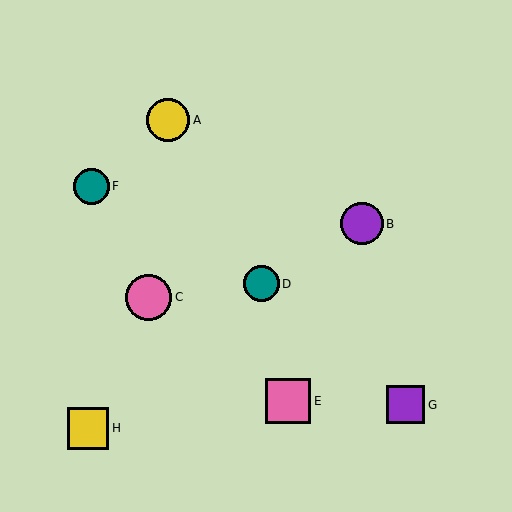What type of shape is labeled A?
Shape A is a yellow circle.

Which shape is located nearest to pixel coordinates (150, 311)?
The pink circle (labeled C) at (149, 298) is nearest to that location.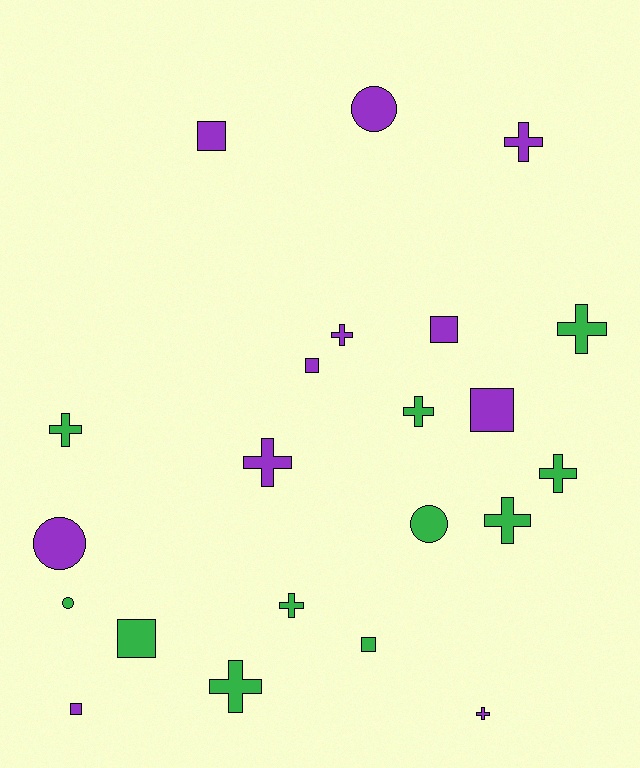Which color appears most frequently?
Green, with 11 objects.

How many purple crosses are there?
There are 4 purple crosses.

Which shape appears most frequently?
Cross, with 11 objects.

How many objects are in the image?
There are 22 objects.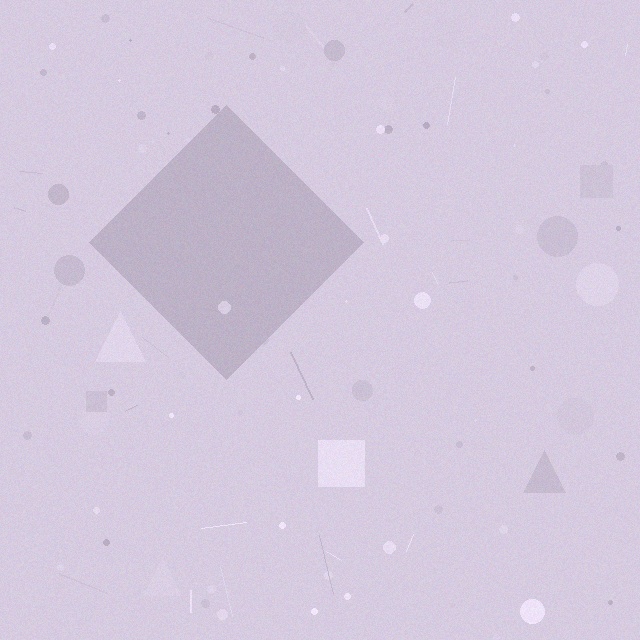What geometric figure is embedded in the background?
A diamond is embedded in the background.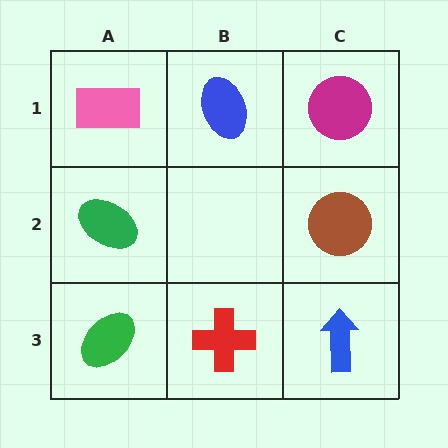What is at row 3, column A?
A green ellipse.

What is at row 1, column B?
A blue ellipse.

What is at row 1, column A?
A pink rectangle.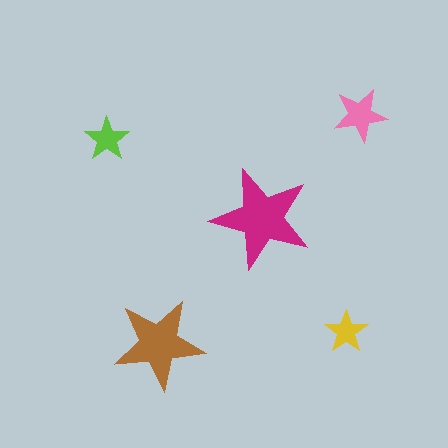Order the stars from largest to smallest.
the magenta one, the brown one, the pink one, the lime one, the yellow one.